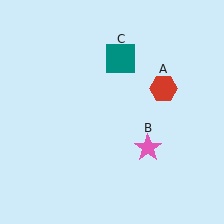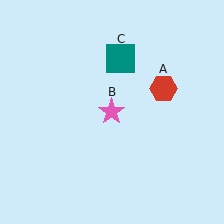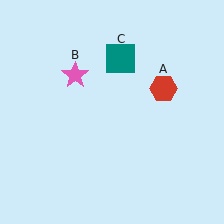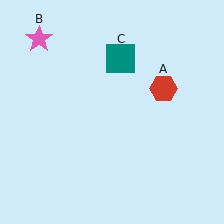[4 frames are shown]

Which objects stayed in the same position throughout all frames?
Red hexagon (object A) and teal square (object C) remained stationary.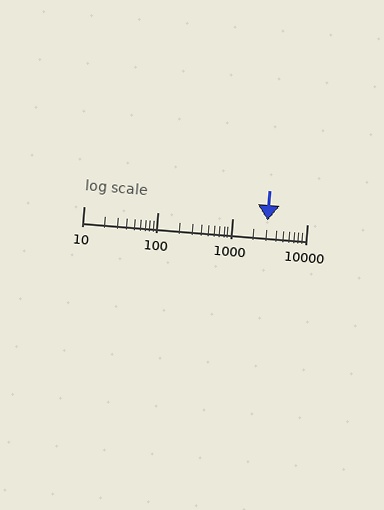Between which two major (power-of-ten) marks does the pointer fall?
The pointer is between 1000 and 10000.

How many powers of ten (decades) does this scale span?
The scale spans 3 decades, from 10 to 10000.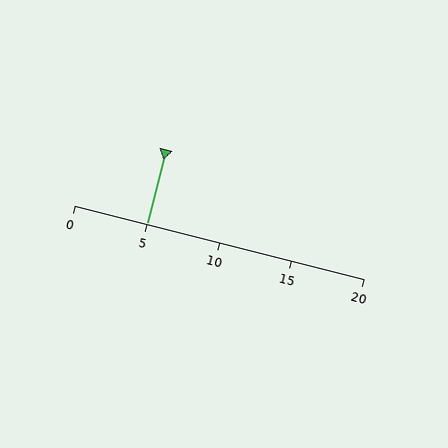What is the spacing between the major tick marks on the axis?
The major ticks are spaced 5 apart.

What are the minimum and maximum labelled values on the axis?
The axis runs from 0 to 20.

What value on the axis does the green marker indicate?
The marker indicates approximately 5.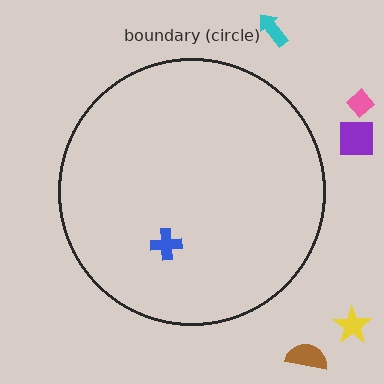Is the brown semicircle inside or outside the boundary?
Outside.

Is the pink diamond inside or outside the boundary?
Outside.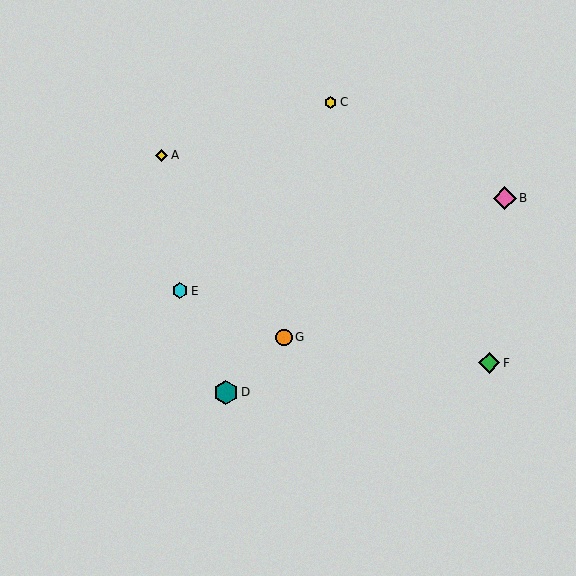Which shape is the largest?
The teal hexagon (labeled D) is the largest.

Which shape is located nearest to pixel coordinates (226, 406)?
The teal hexagon (labeled D) at (226, 392) is nearest to that location.